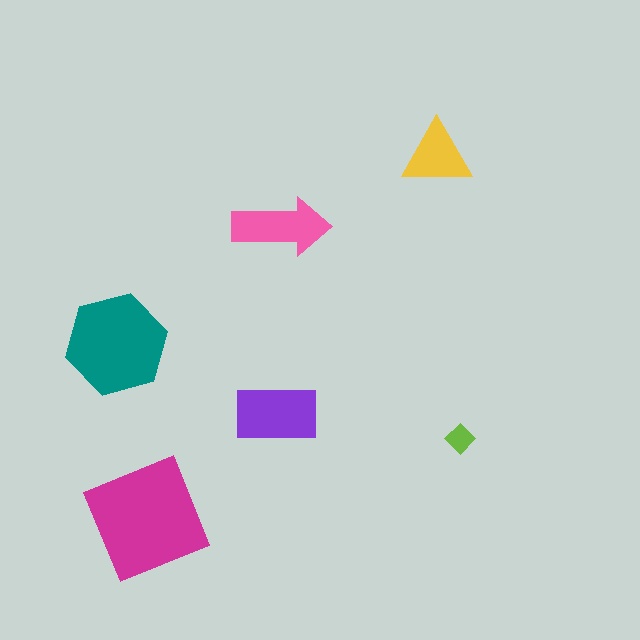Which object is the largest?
The magenta square.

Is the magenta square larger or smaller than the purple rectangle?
Larger.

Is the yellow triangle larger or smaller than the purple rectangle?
Smaller.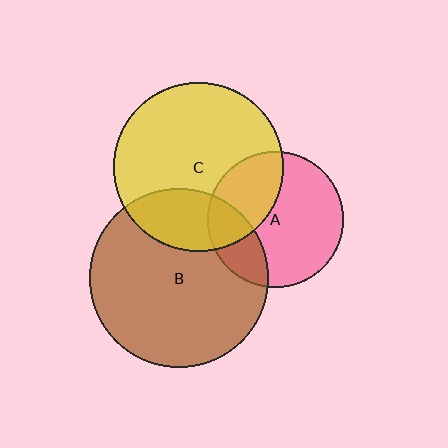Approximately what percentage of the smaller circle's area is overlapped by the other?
Approximately 35%.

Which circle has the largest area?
Circle B (brown).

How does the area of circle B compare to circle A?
Approximately 1.7 times.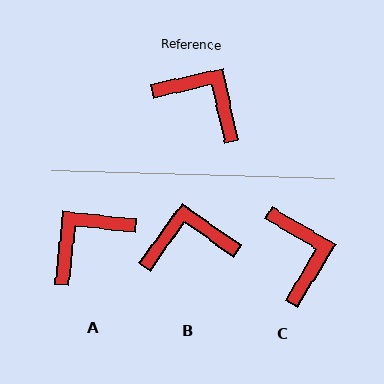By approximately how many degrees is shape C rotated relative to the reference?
Approximately 43 degrees clockwise.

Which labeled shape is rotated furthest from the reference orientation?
A, about 71 degrees away.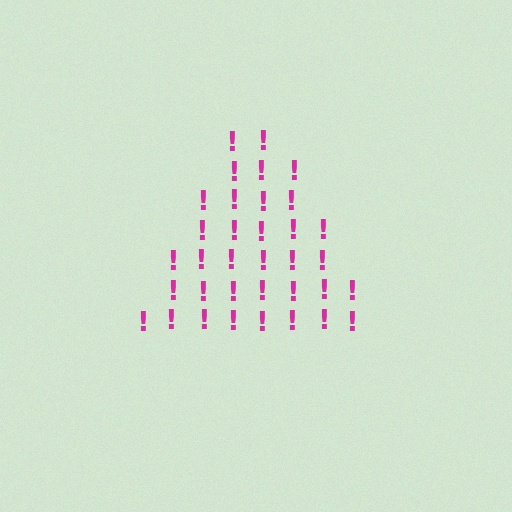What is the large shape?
The large shape is a triangle.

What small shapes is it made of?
It is made of small exclamation marks.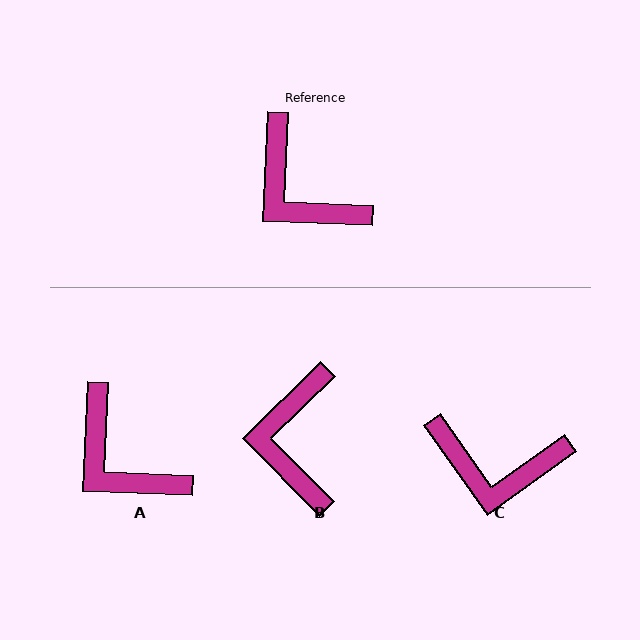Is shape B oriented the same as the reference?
No, it is off by about 43 degrees.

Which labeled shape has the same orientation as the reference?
A.